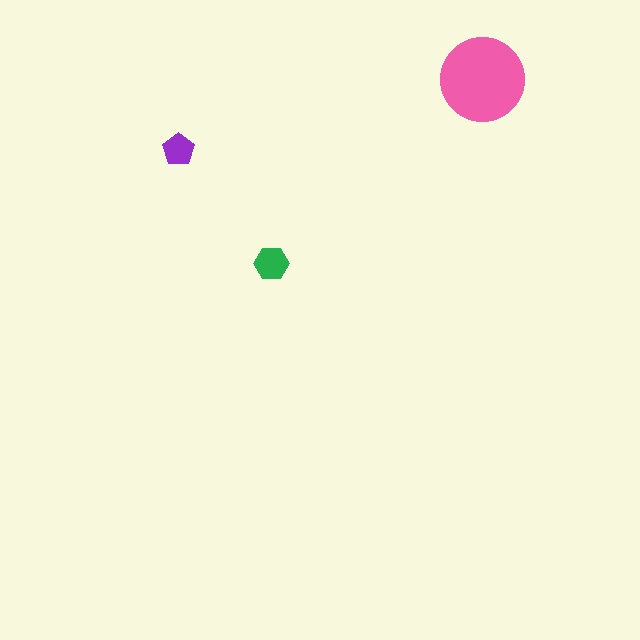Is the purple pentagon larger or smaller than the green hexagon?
Smaller.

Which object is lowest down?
The green hexagon is bottommost.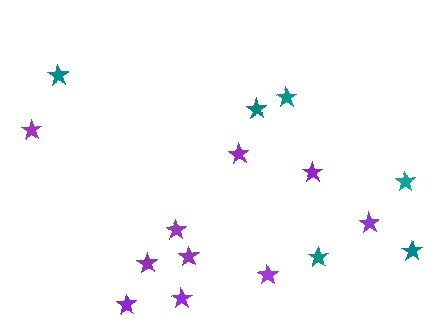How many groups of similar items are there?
There are 2 groups: one group of purple stars (10) and one group of teal stars (6).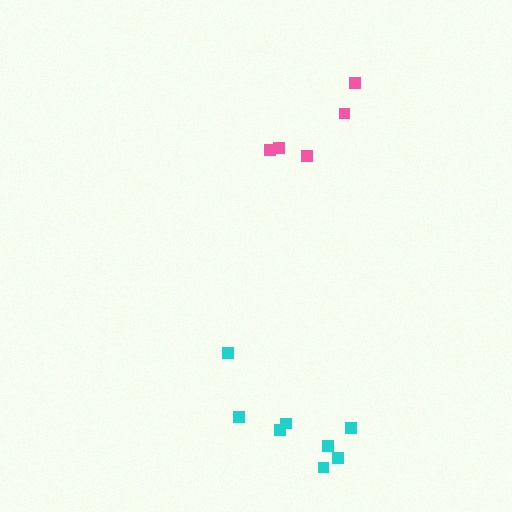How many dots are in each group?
Group 1: 5 dots, Group 2: 8 dots (13 total).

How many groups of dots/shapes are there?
There are 2 groups.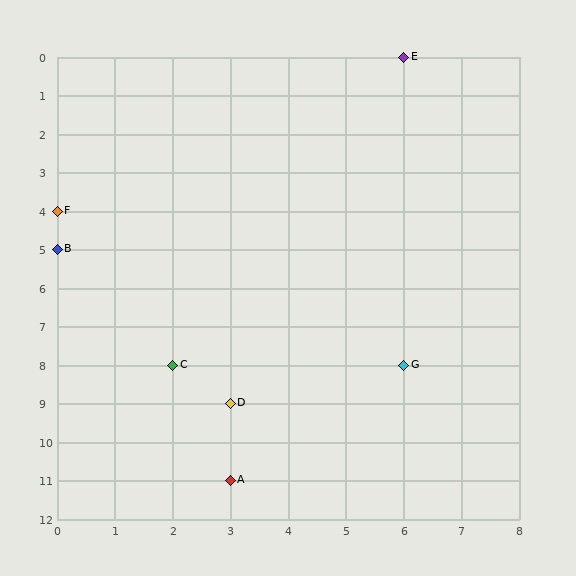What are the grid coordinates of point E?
Point E is at grid coordinates (6, 0).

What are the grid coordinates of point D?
Point D is at grid coordinates (3, 9).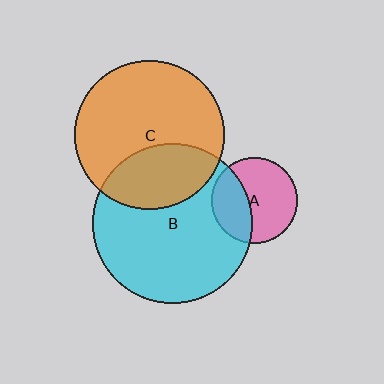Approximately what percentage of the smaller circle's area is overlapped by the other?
Approximately 30%.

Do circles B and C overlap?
Yes.